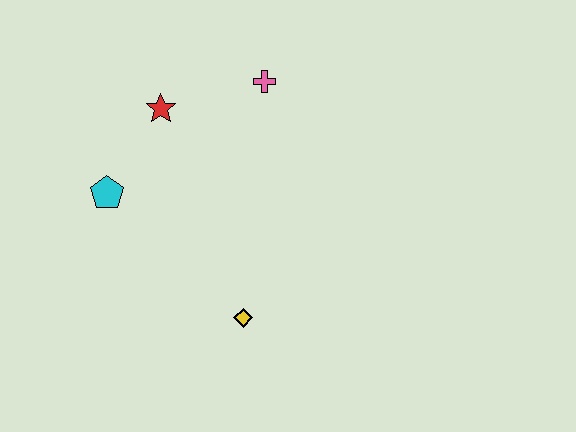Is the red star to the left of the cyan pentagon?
No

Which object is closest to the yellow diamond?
The cyan pentagon is closest to the yellow diamond.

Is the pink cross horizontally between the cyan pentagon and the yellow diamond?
No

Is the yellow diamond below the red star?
Yes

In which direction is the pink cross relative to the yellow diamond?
The pink cross is above the yellow diamond.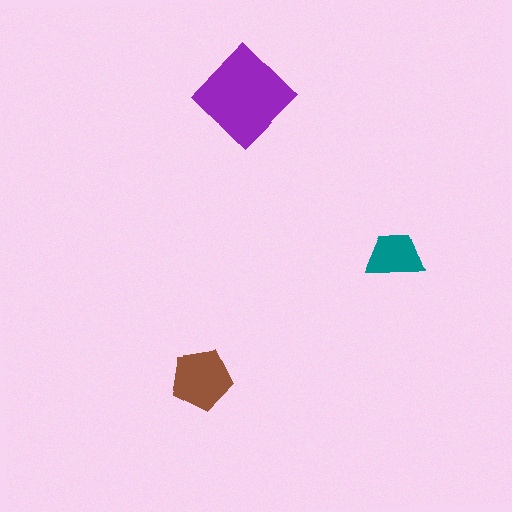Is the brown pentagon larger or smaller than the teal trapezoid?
Larger.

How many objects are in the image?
There are 3 objects in the image.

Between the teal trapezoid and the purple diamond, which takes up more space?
The purple diamond.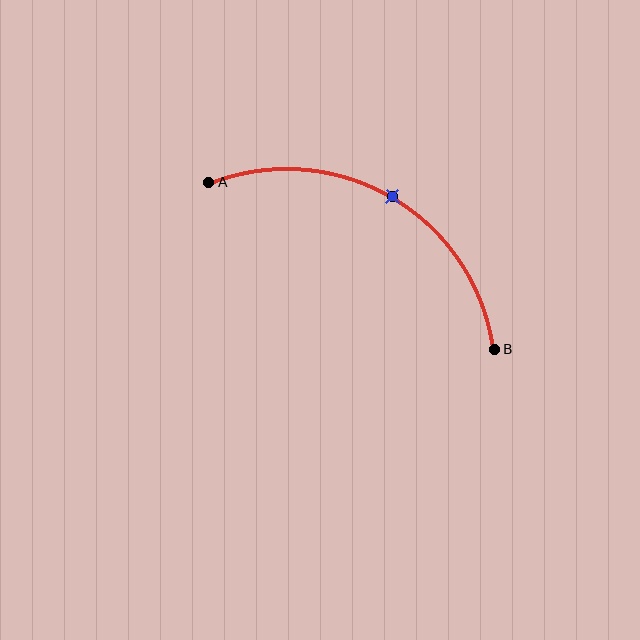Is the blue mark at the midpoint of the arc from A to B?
Yes. The blue mark lies on the arc at equal arc-length from both A and B — it is the arc midpoint.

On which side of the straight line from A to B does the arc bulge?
The arc bulges above the straight line connecting A and B.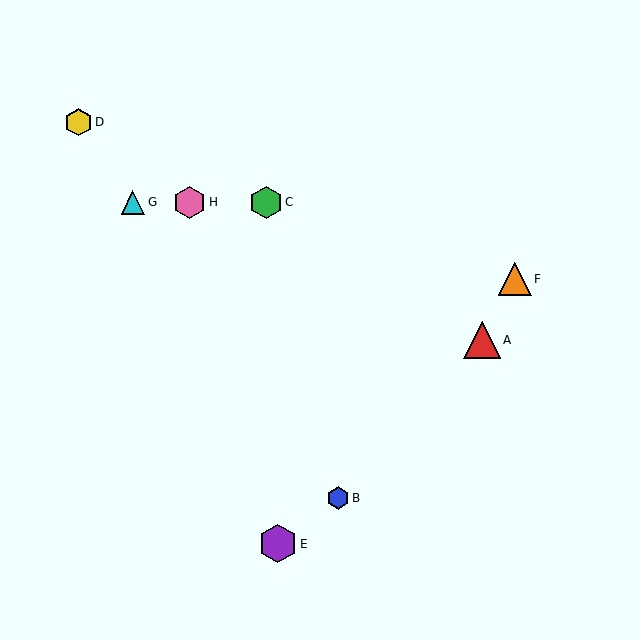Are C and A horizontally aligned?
No, C is at y≈202 and A is at y≈340.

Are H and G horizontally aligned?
Yes, both are at y≈202.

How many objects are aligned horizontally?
3 objects (C, G, H) are aligned horizontally.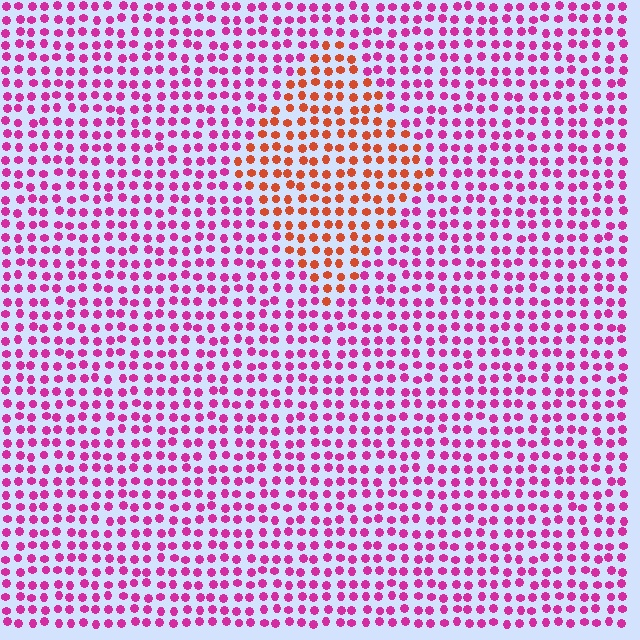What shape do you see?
I see a diamond.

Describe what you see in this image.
The image is filled with small magenta elements in a uniform arrangement. A diamond-shaped region is visible where the elements are tinted to a slightly different hue, forming a subtle color boundary.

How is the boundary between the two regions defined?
The boundary is defined purely by a slight shift in hue (about 53 degrees). Spacing, size, and orientation are identical on both sides.